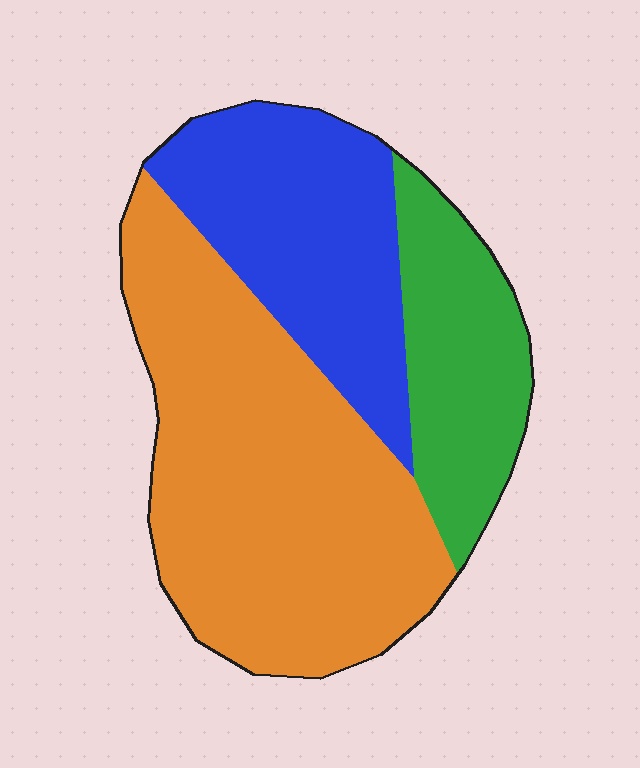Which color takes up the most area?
Orange, at roughly 50%.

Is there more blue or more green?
Blue.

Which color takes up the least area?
Green, at roughly 20%.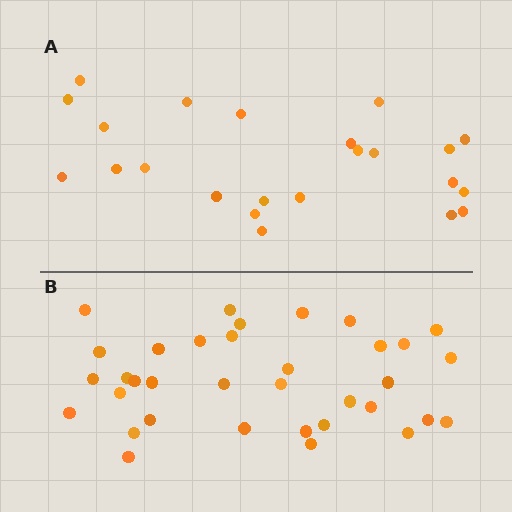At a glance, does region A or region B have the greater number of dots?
Region B (the bottom region) has more dots.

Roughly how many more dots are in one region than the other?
Region B has roughly 12 or so more dots than region A.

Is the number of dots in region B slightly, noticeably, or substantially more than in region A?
Region B has substantially more. The ratio is roughly 1.5 to 1.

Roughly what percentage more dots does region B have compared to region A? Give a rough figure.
About 50% more.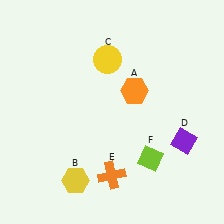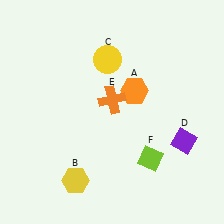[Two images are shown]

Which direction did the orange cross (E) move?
The orange cross (E) moved up.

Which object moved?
The orange cross (E) moved up.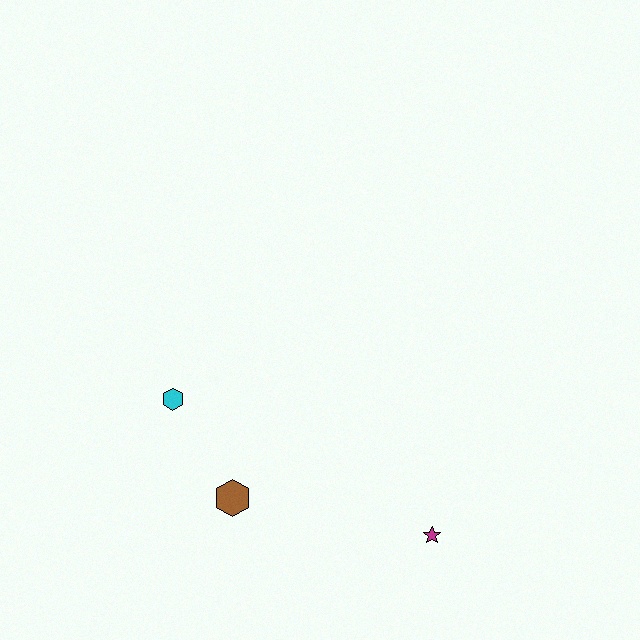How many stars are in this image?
There is 1 star.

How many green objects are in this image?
There are no green objects.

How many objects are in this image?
There are 3 objects.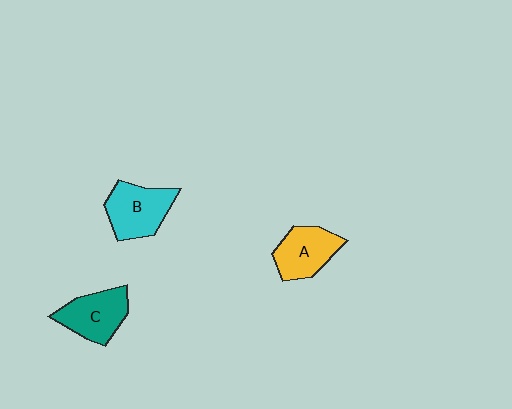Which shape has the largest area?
Shape B (cyan).